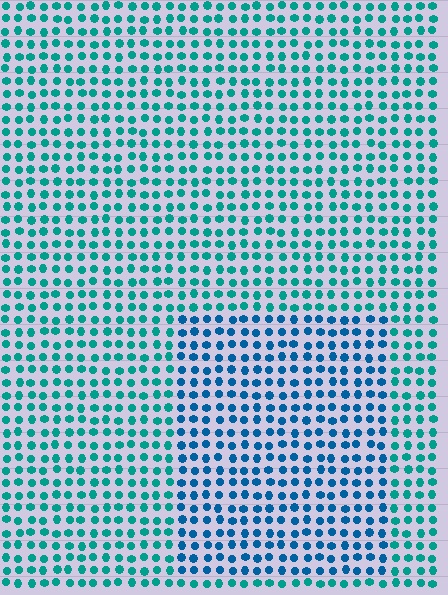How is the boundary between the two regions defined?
The boundary is defined purely by a slight shift in hue (about 31 degrees). Spacing, size, and orientation are identical on both sides.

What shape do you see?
I see a rectangle.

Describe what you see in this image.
The image is filled with small teal elements in a uniform arrangement. A rectangle-shaped region is visible where the elements are tinted to a slightly different hue, forming a subtle color boundary.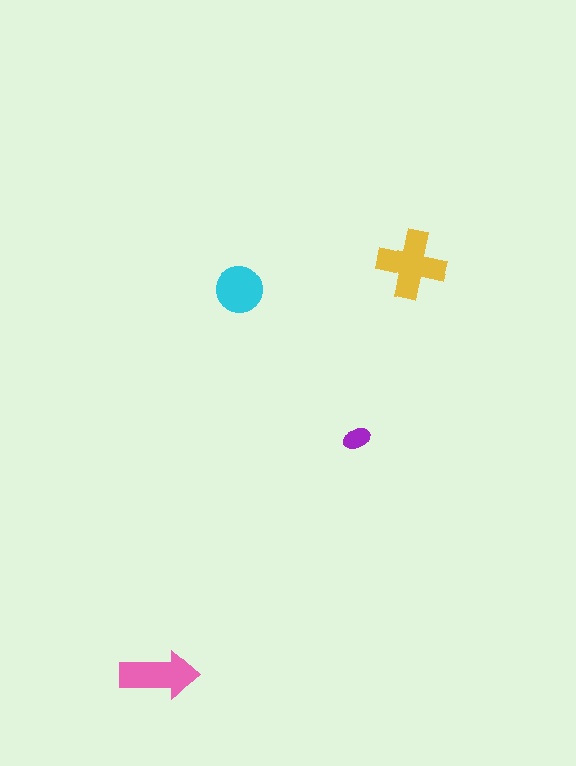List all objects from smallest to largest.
The purple ellipse, the cyan circle, the pink arrow, the yellow cross.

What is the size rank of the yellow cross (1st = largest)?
1st.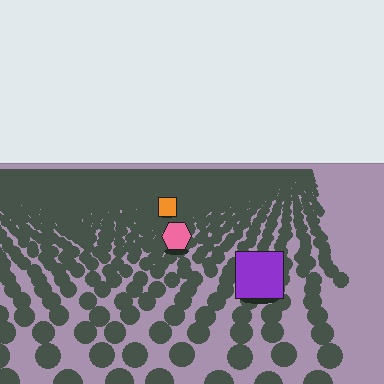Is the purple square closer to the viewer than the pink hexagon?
Yes. The purple square is closer — you can tell from the texture gradient: the ground texture is coarser near it.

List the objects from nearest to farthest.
From nearest to farthest: the purple square, the pink hexagon, the orange square.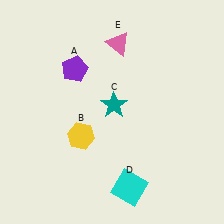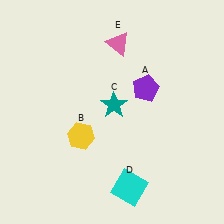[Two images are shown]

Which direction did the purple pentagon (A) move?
The purple pentagon (A) moved right.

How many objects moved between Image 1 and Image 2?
1 object moved between the two images.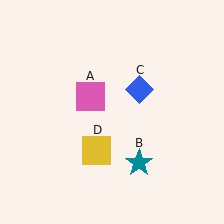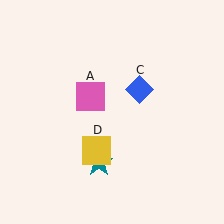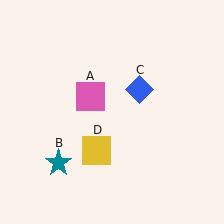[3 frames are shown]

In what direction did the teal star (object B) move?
The teal star (object B) moved left.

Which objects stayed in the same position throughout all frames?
Pink square (object A) and blue diamond (object C) and yellow square (object D) remained stationary.